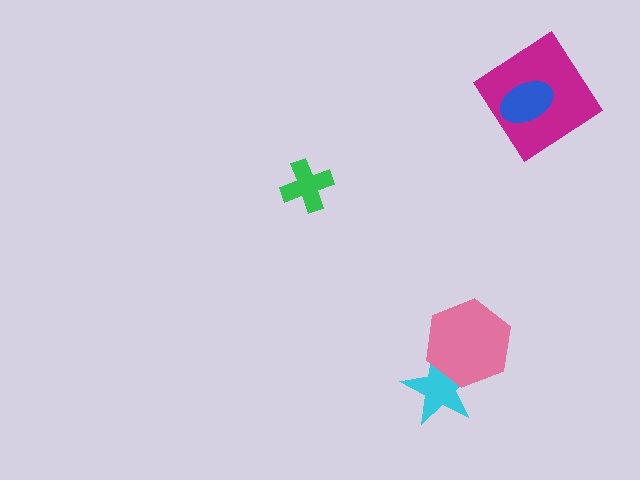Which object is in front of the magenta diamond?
The blue ellipse is in front of the magenta diamond.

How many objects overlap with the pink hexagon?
1 object overlaps with the pink hexagon.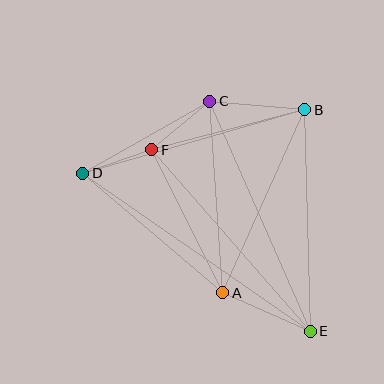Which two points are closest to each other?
Points D and F are closest to each other.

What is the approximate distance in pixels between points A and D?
The distance between A and D is approximately 184 pixels.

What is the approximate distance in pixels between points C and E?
The distance between C and E is approximately 251 pixels.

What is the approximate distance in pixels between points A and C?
The distance between A and C is approximately 192 pixels.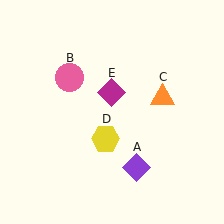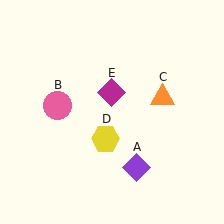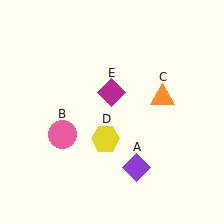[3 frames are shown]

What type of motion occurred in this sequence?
The pink circle (object B) rotated counterclockwise around the center of the scene.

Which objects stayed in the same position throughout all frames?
Purple diamond (object A) and orange triangle (object C) and yellow hexagon (object D) and magenta diamond (object E) remained stationary.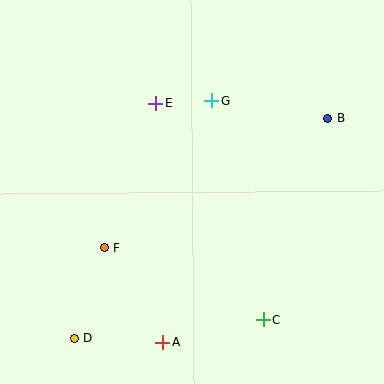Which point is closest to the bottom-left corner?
Point D is closest to the bottom-left corner.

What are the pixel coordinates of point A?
Point A is at (163, 343).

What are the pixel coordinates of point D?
Point D is at (75, 338).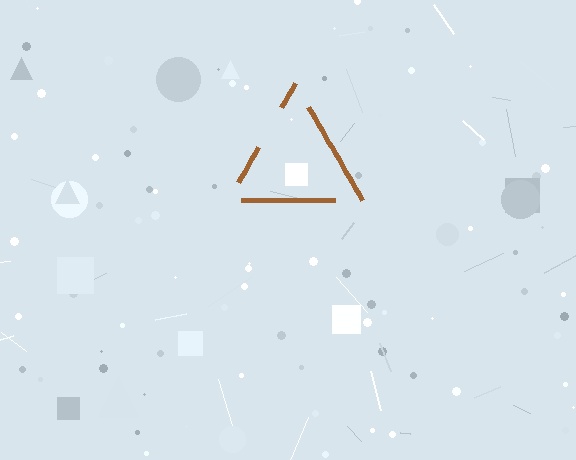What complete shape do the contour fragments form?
The contour fragments form a triangle.